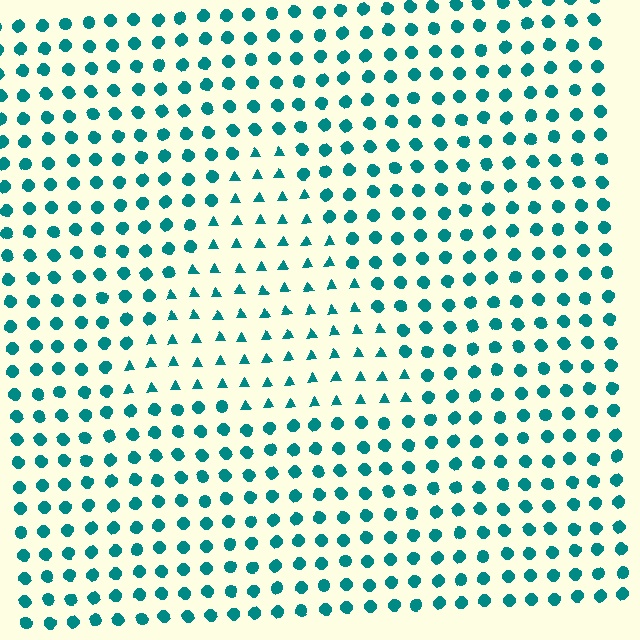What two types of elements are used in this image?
The image uses triangles inside the triangle region and circles outside it.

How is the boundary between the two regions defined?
The boundary is defined by a change in element shape: triangles inside vs. circles outside. All elements share the same color and spacing.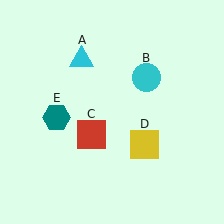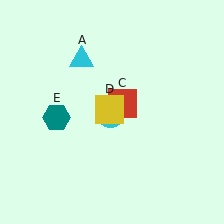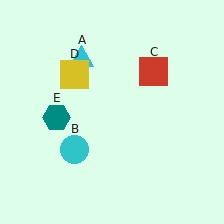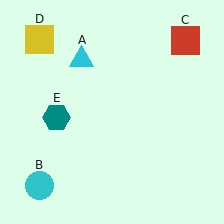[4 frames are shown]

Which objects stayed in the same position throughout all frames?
Cyan triangle (object A) and teal hexagon (object E) remained stationary.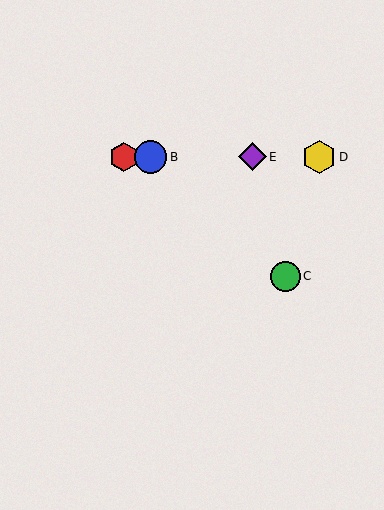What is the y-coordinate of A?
Object A is at y≈157.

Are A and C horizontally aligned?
No, A is at y≈157 and C is at y≈276.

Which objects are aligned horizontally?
Objects A, B, D, E are aligned horizontally.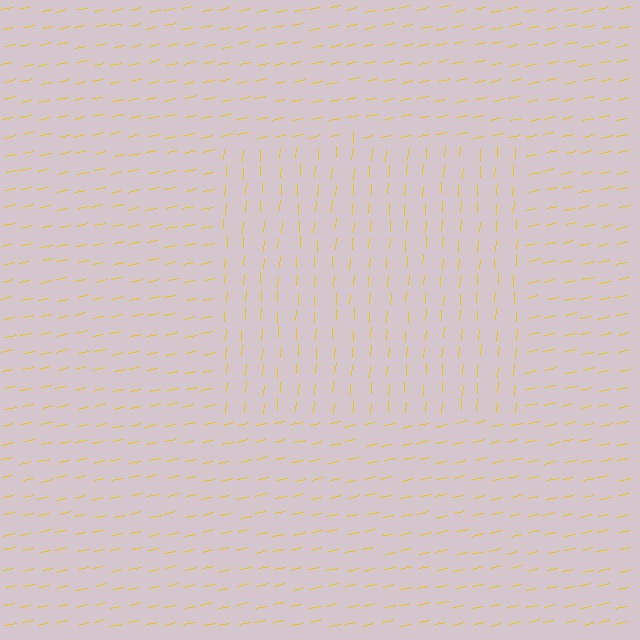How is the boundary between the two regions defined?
The boundary is defined purely by a change in line orientation (approximately 74 degrees difference). All lines are the same color and thickness.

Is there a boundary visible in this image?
Yes, there is a texture boundary formed by a change in line orientation.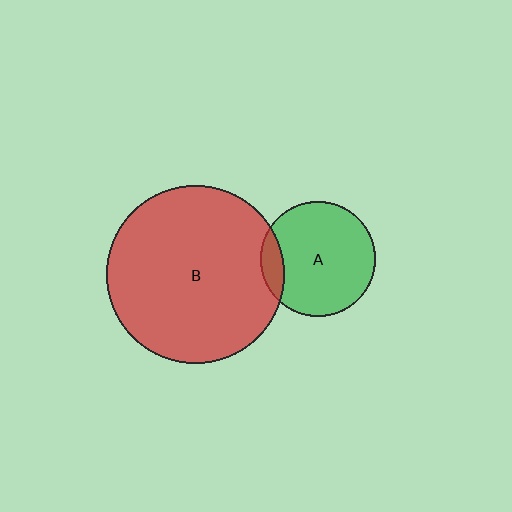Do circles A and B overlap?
Yes.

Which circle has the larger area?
Circle B (red).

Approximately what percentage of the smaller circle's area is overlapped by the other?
Approximately 10%.